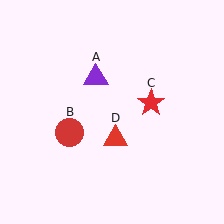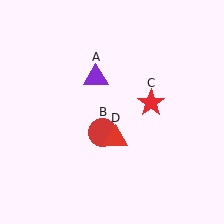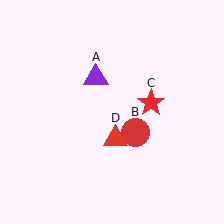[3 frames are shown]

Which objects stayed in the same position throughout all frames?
Purple triangle (object A) and red star (object C) and red triangle (object D) remained stationary.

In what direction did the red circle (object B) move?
The red circle (object B) moved right.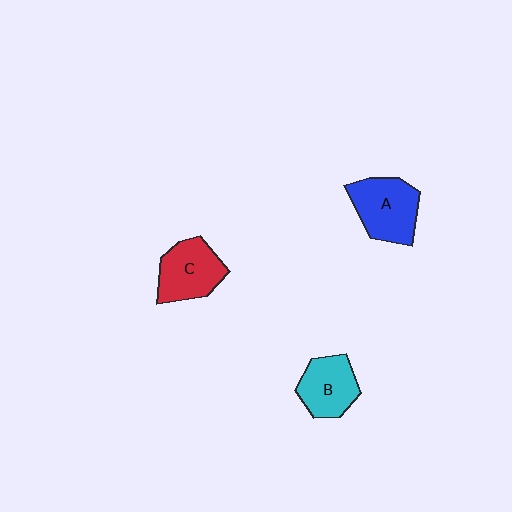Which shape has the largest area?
Shape A (blue).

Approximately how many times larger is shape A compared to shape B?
Approximately 1.2 times.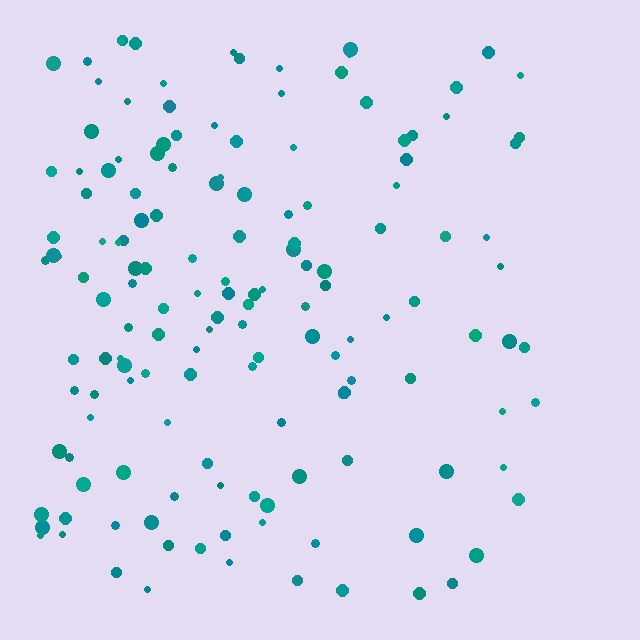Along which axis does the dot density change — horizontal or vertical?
Horizontal.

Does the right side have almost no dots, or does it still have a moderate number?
Still a moderate number, just noticeably fewer than the left.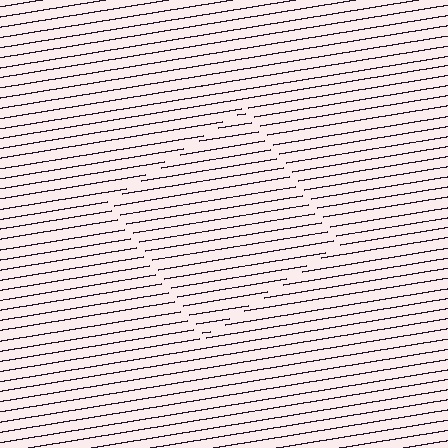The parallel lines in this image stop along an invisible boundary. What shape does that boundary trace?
An illusory square. The interior of the shape contains the same grating, shifted by half a period — the contour is defined by the phase discontinuity where line-ends from the inner and outer gratings abut.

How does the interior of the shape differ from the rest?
The interior of the shape contains the same grating, shifted by half a period — the contour is defined by the phase discontinuity where line-ends from the inner and outer gratings abut.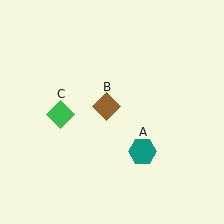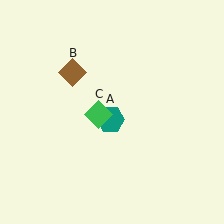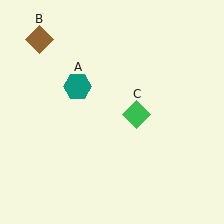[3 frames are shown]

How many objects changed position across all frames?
3 objects changed position: teal hexagon (object A), brown diamond (object B), green diamond (object C).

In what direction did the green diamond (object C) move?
The green diamond (object C) moved right.